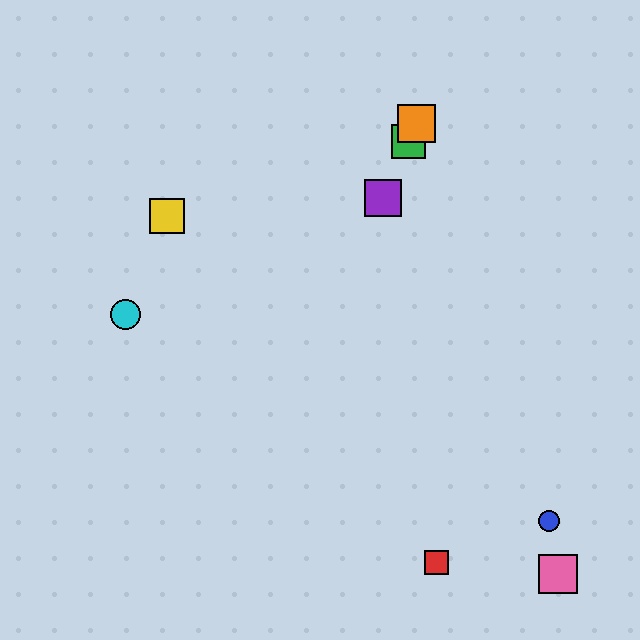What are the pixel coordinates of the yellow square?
The yellow square is at (167, 216).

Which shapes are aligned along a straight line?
The green square, the purple square, the orange square are aligned along a straight line.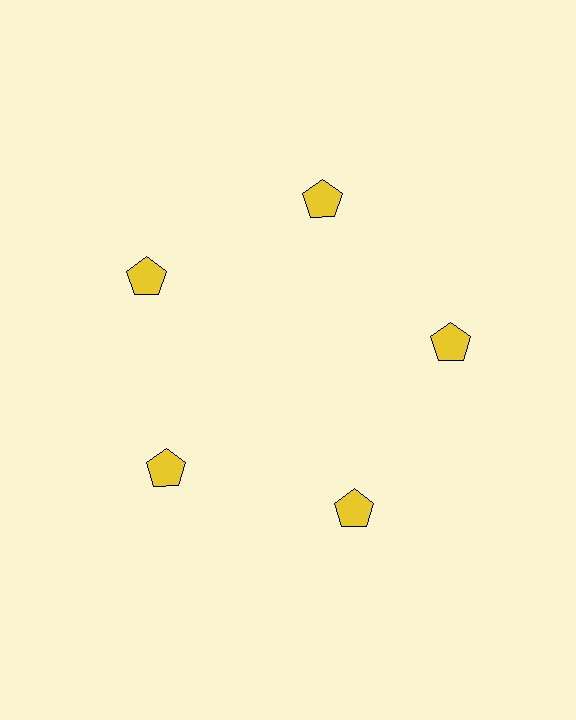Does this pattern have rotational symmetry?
Yes, this pattern has 5-fold rotational symmetry. It looks the same after rotating 72 degrees around the center.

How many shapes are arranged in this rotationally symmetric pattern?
There are 5 shapes, arranged in 5 groups of 1.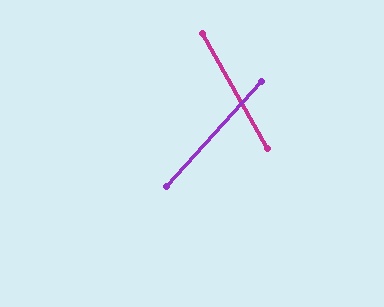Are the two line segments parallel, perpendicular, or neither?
Neither parallel nor perpendicular — they differ by about 72°.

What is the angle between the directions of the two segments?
Approximately 72 degrees.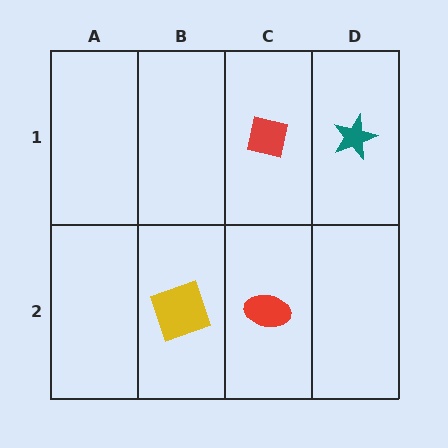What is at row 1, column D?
A teal star.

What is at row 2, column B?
A yellow square.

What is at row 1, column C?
A red square.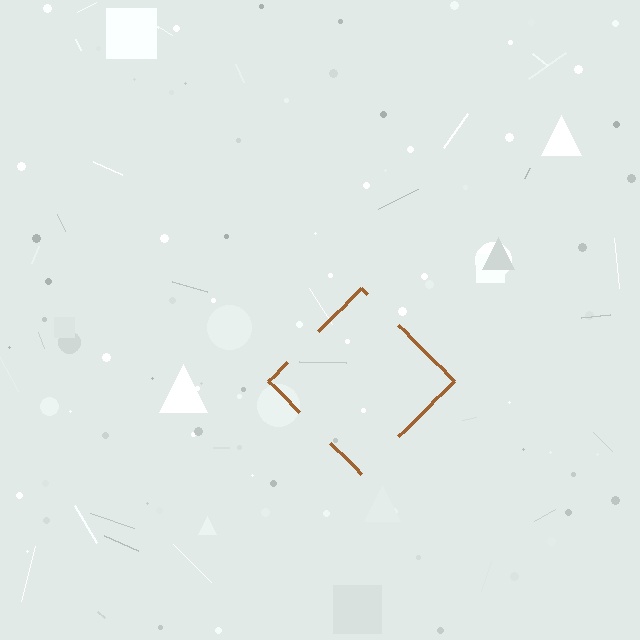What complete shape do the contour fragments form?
The contour fragments form a diamond.